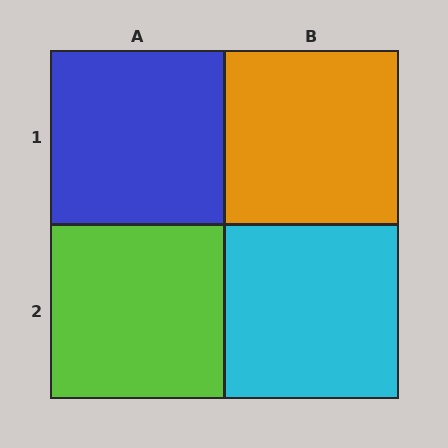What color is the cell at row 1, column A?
Blue.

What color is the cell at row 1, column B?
Orange.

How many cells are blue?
1 cell is blue.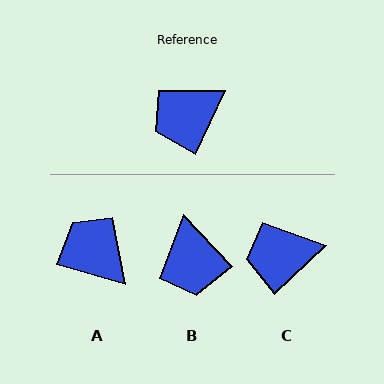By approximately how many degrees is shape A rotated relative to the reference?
Approximately 80 degrees clockwise.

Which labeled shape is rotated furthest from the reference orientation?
A, about 80 degrees away.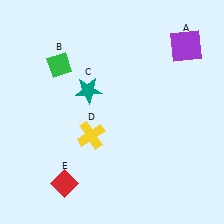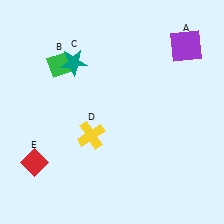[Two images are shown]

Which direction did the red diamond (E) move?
The red diamond (E) moved left.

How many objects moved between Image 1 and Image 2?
2 objects moved between the two images.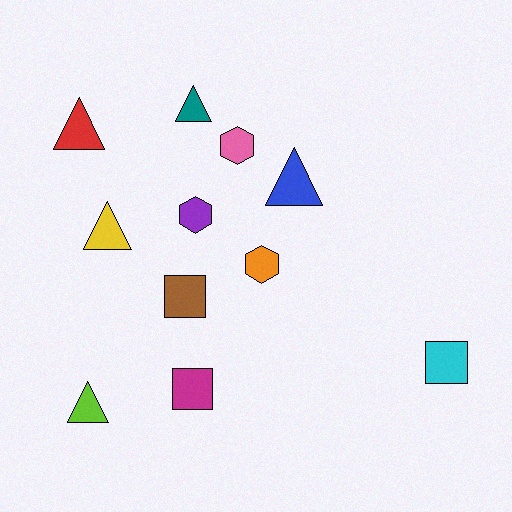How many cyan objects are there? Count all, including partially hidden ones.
There is 1 cyan object.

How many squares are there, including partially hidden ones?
There are 3 squares.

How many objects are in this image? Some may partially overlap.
There are 11 objects.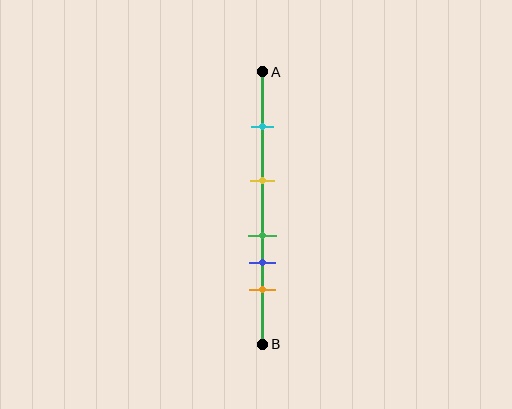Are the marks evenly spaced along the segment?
No, the marks are not evenly spaced.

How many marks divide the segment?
There are 5 marks dividing the segment.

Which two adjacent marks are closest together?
The green and blue marks are the closest adjacent pair.